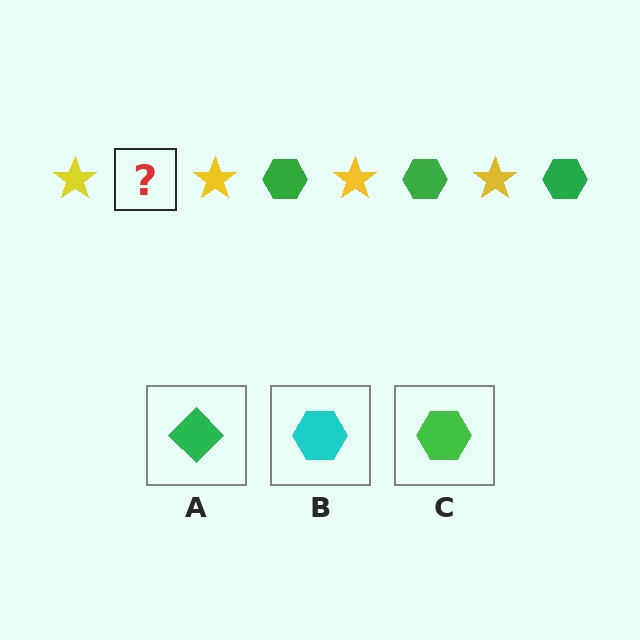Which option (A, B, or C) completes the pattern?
C.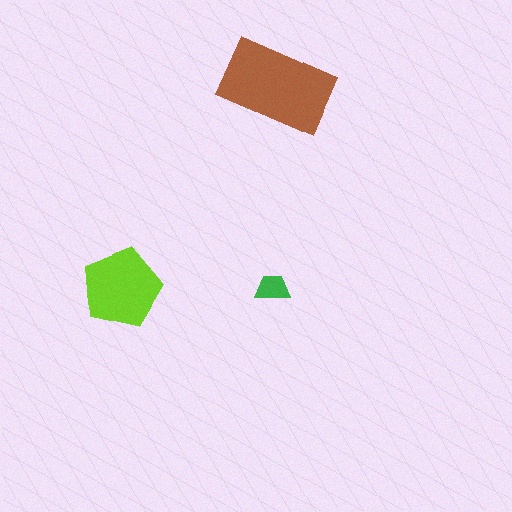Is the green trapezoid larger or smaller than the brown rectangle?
Smaller.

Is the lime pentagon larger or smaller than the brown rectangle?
Smaller.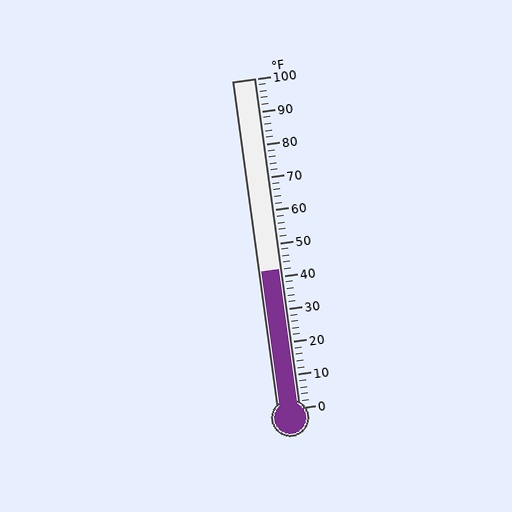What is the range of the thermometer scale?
The thermometer scale ranges from 0°F to 100°F.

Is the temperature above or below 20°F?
The temperature is above 20°F.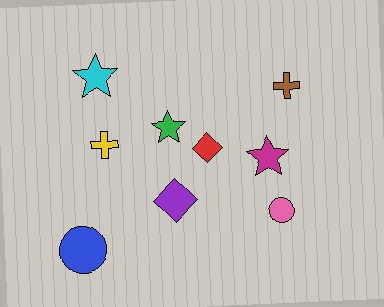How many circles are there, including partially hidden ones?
There are 2 circles.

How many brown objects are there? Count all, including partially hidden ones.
There is 1 brown object.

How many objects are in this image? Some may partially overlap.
There are 9 objects.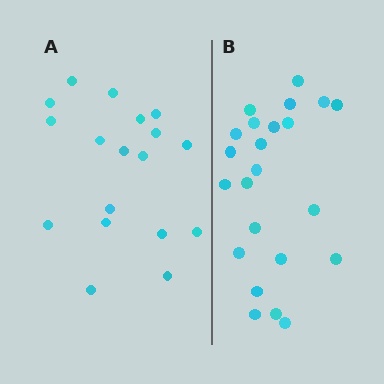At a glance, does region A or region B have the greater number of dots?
Region B (the right region) has more dots.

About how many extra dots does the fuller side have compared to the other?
Region B has about 5 more dots than region A.